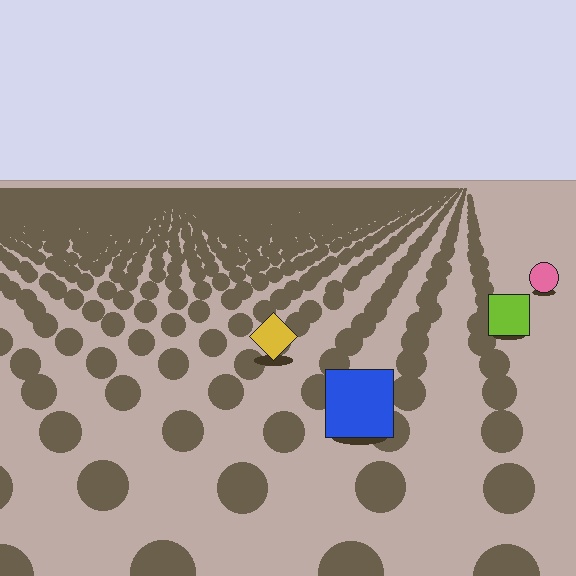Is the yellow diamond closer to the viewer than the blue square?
No. The blue square is closer — you can tell from the texture gradient: the ground texture is coarser near it.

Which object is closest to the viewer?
The blue square is closest. The texture marks near it are larger and more spread out.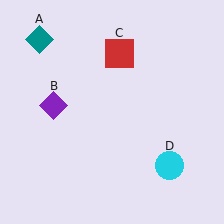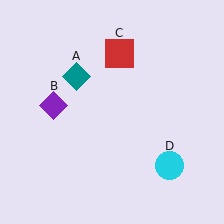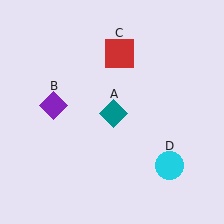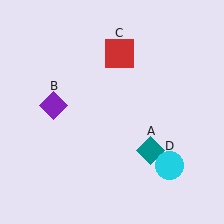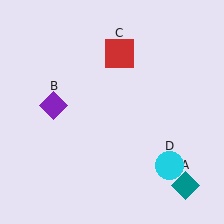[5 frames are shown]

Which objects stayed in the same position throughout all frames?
Purple diamond (object B) and red square (object C) and cyan circle (object D) remained stationary.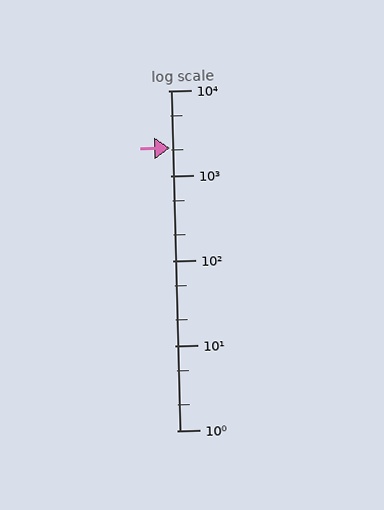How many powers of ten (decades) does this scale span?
The scale spans 4 decades, from 1 to 10000.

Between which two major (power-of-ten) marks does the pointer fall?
The pointer is between 1000 and 10000.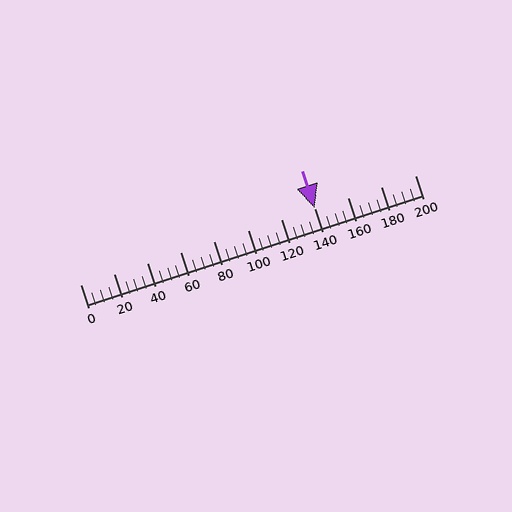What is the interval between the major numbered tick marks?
The major tick marks are spaced 20 units apart.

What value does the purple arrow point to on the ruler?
The purple arrow points to approximately 140.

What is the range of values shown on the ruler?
The ruler shows values from 0 to 200.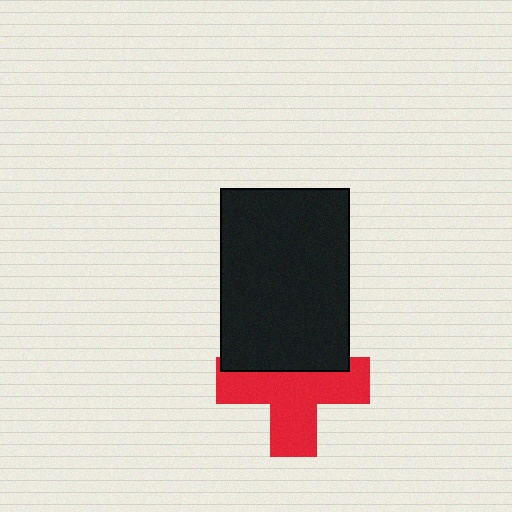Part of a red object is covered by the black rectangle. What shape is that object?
It is a cross.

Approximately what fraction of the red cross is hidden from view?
Roughly 36% of the red cross is hidden behind the black rectangle.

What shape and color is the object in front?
The object in front is a black rectangle.